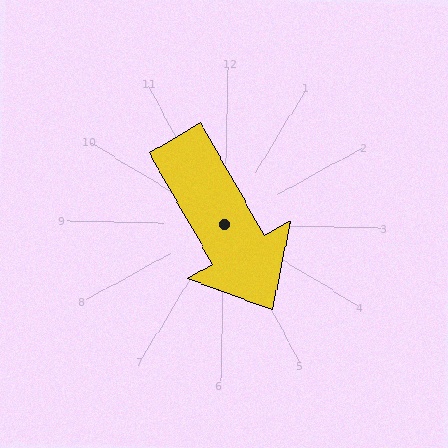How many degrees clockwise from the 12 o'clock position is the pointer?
Approximately 149 degrees.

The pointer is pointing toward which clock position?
Roughly 5 o'clock.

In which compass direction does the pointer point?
Southeast.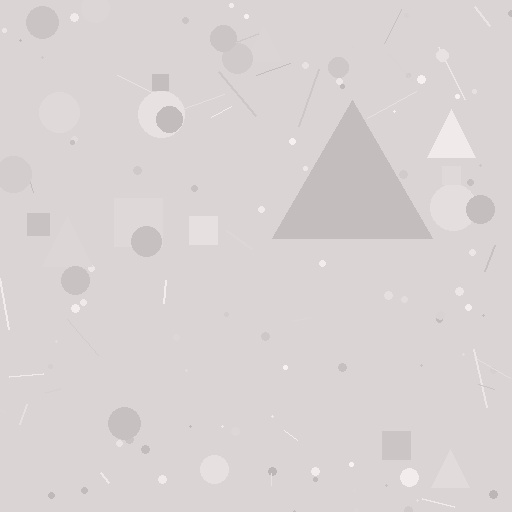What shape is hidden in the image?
A triangle is hidden in the image.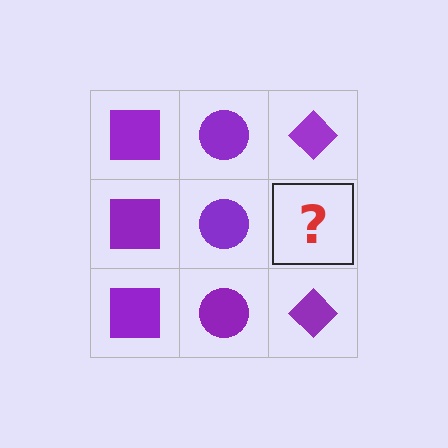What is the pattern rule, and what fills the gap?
The rule is that each column has a consistent shape. The gap should be filled with a purple diamond.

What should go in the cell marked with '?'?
The missing cell should contain a purple diamond.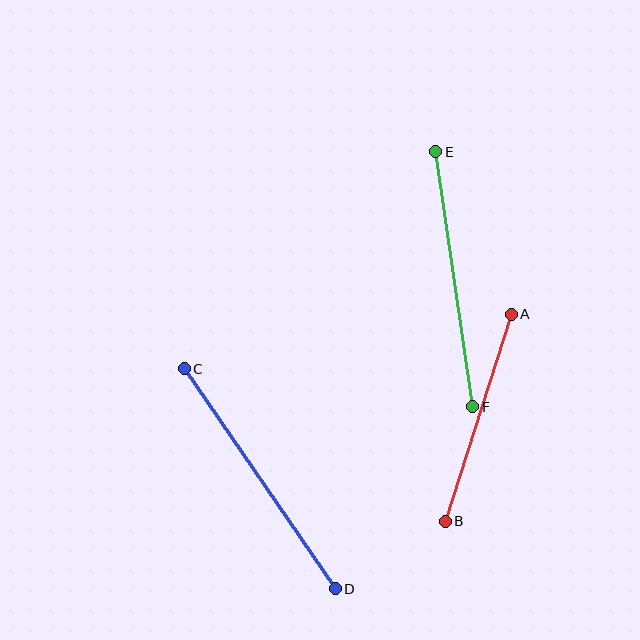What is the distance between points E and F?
The distance is approximately 258 pixels.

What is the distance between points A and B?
The distance is approximately 217 pixels.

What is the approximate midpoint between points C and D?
The midpoint is at approximately (260, 479) pixels.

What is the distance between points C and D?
The distance is approximately 267 pixels.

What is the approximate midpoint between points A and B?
The midpoint is at approximately (478, 418) pixels.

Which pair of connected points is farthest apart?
Points C and D are farthest apart.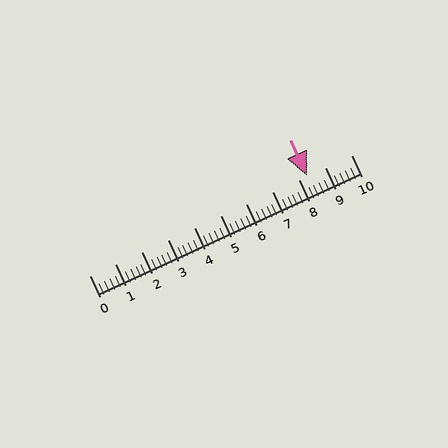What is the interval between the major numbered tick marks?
The major tick marks are spaced 1 units apart.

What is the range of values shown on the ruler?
The ruler shows values from 0 to 10.